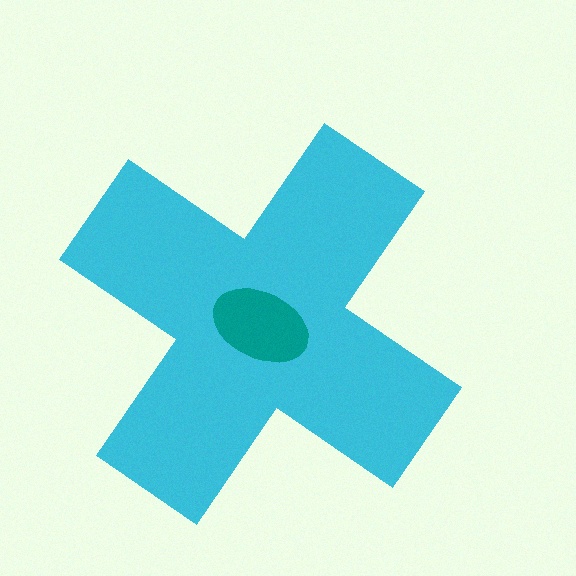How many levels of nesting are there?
2.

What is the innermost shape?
The teal ellipse.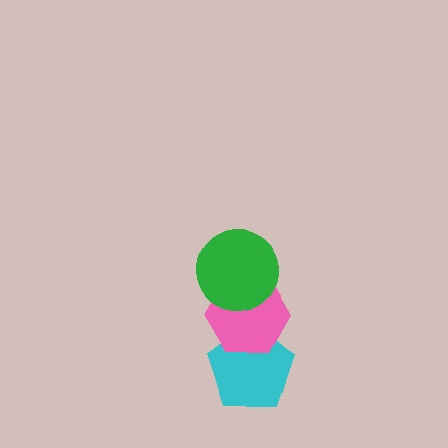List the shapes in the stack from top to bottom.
From top to bottom: the green circle, the pink hexagon, the cyan pentagon.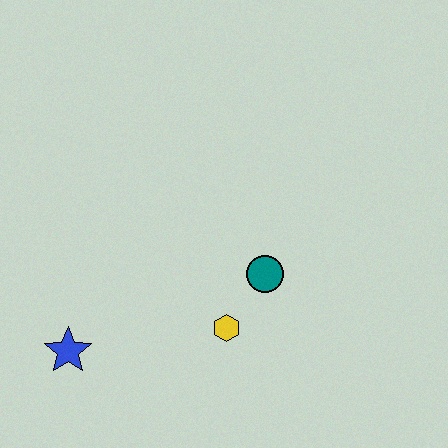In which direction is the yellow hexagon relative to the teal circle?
The yellow hexagon is below the teal circle.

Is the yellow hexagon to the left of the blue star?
No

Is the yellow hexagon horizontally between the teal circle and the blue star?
Yes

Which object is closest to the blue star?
The yellow hexagon is closest to the blue star.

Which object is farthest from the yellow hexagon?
The blue star is farthest from the yellow hexagon.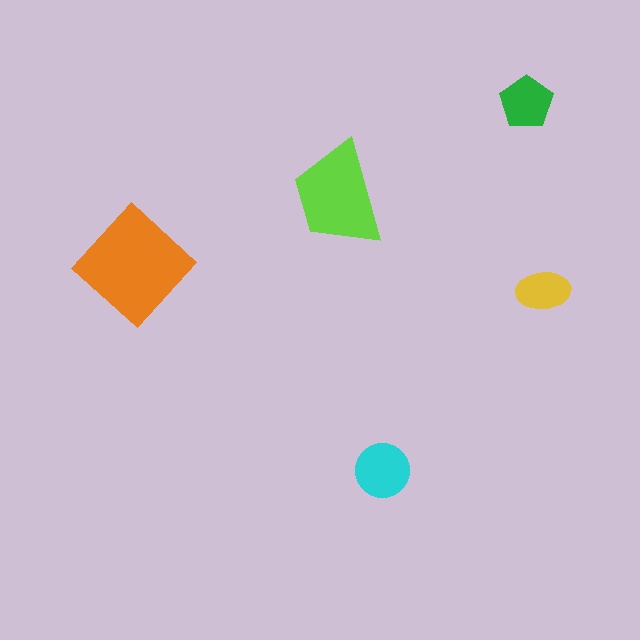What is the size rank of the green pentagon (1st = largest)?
4th.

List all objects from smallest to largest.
The yellow ellipse, the green pentagon, the cyan circle, the lime trapezoid, the orange diamond.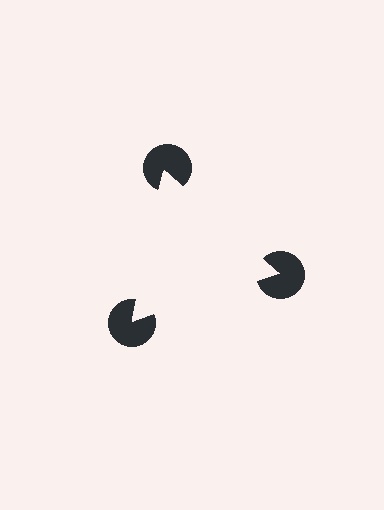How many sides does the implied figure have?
3 sides.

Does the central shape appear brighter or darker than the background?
It typically appears slightly brighter than the background, even though no actual brightness change is drawn.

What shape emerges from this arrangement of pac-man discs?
An illusory triangle — its edges are inferred from the aligned wedge cuts in the pac-man discs, not physically drawn.